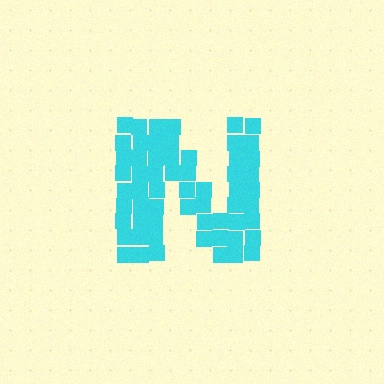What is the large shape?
The large shape is the letter N.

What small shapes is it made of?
It is made of small squares.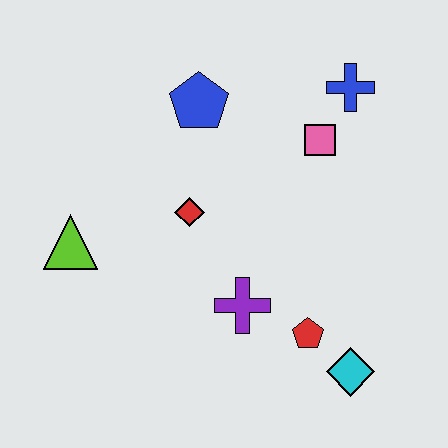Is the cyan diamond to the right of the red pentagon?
Yes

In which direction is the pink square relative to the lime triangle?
The pink square is to the right of the lime triangle.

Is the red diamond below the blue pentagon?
Yes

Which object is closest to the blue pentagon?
The red diamond is closest to the blue pentagon.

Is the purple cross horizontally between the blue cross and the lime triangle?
Yes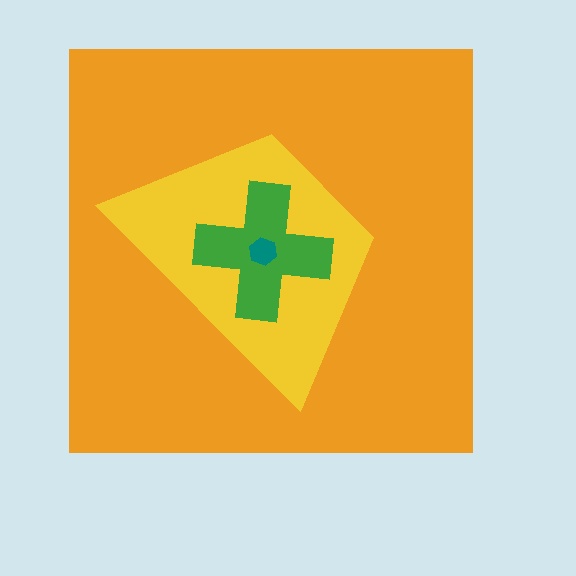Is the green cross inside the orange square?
Yes.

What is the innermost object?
The teal hexagon.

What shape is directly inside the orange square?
The yellow trapezoid.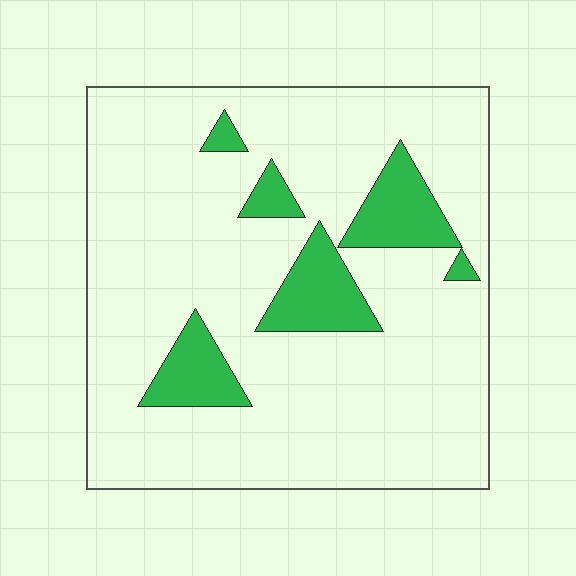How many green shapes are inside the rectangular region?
6.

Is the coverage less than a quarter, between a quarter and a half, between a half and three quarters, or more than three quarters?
Less than a quarter.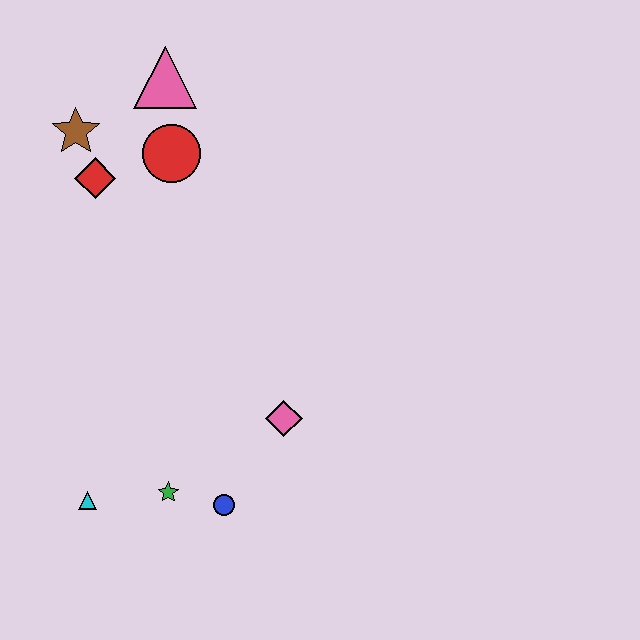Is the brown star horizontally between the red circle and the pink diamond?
No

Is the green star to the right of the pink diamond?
No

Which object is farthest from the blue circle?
The pink triangle is farthest from the blue circle.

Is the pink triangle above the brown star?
Yes